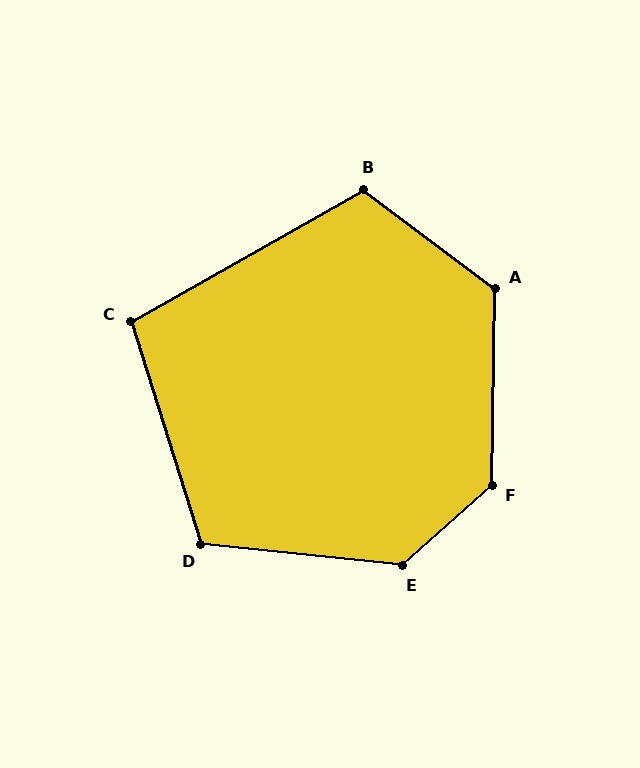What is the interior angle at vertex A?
Approximately 126 degrees (obtuse).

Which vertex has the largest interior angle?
F, at approximately 133 degrees.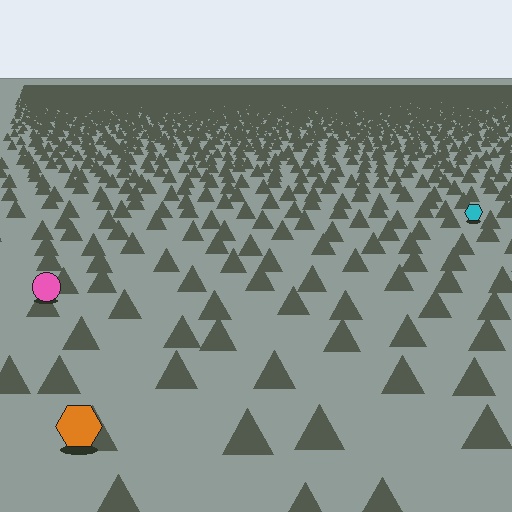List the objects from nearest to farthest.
From nearest to farthest: the orange hexagon, the pink circle, the cyan hexagon.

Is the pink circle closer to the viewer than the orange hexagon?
No. The orange hexagon is closer — you can tell from the texture gradient: the ground texture is coarser near it.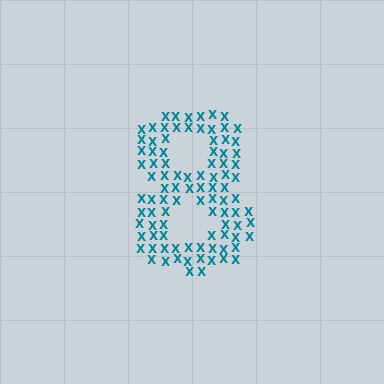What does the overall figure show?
The overall figure shows the digit 8.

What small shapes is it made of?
It is made of small letter X's.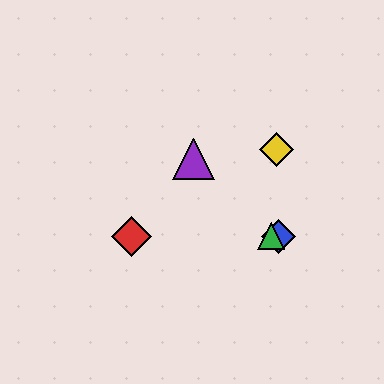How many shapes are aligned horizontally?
3 shapes (the red diamond, the blue diamond, the green triangle) are aligned horizontally.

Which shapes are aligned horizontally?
The red diamond, the blue diamond, the green triangle are aligned horizontally.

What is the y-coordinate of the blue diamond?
The blue diamond is at y≈236.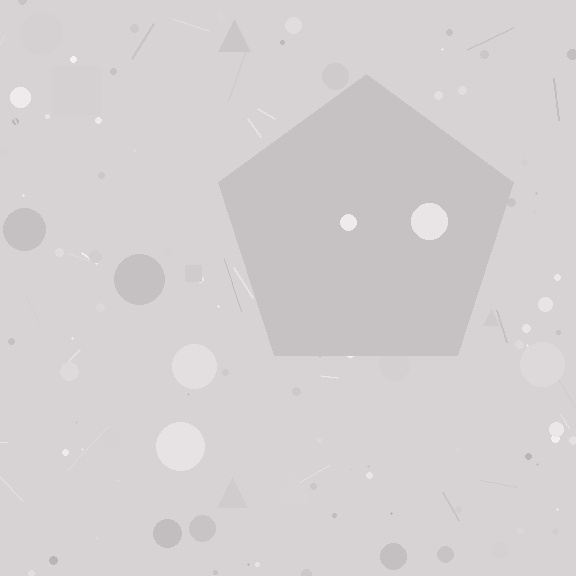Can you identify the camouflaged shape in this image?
The camouflaged shape is a pentagon.